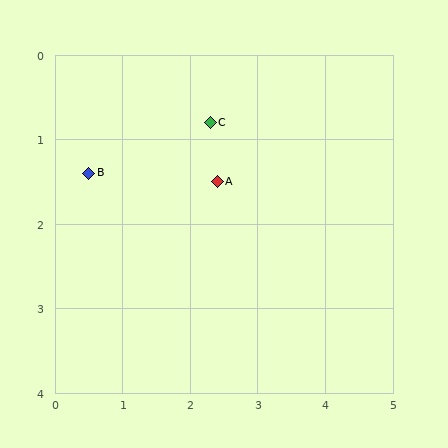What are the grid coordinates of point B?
Point B is at approximately (0.5, 1.4).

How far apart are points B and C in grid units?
Points B and C are about 1.9 grid units apart.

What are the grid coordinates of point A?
Point A is at approximately (2.4, 1.5).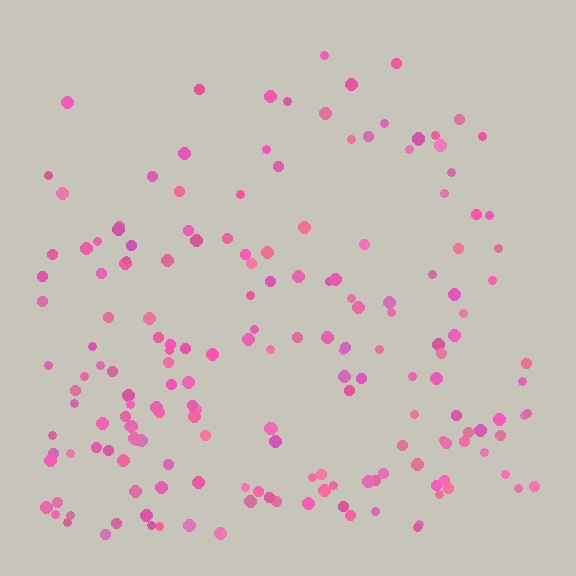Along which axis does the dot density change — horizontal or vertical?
Vertical.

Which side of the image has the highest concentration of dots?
The bottom.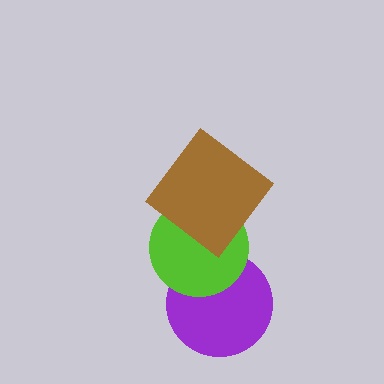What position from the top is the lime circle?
The lime circle is 2nd from the top.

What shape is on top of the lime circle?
The brown diamond is on top of the lime circle.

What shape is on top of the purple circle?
The lime circle is on top of the purple circle.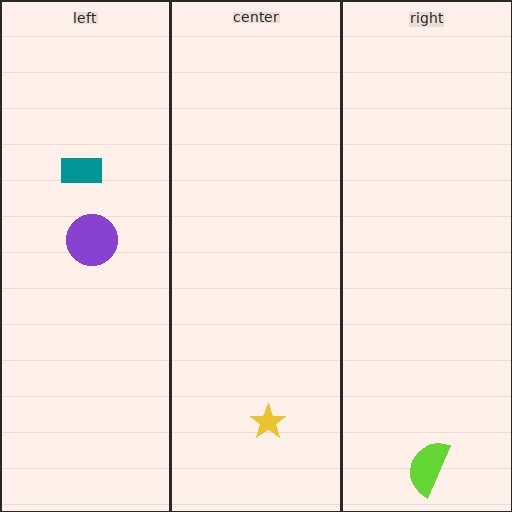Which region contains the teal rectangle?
The left region.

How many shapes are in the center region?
1.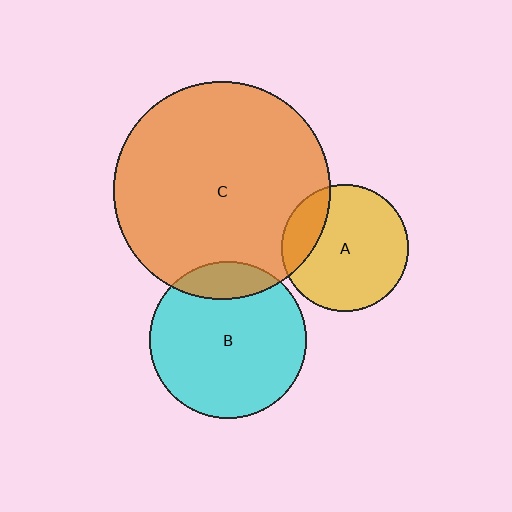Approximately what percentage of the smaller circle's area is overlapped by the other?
Approximately 15%.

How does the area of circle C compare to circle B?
Approximately 1.9 times.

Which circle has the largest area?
Circle C (orange).